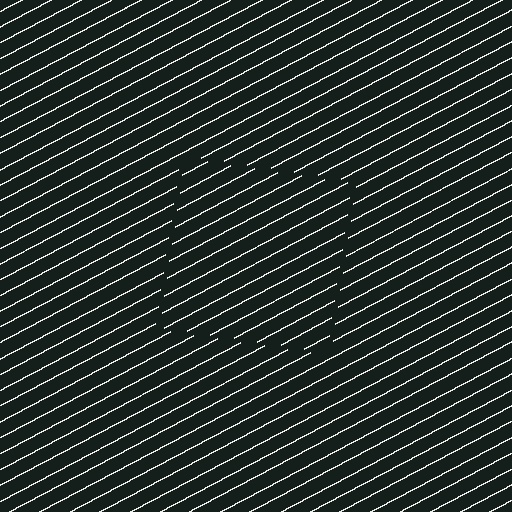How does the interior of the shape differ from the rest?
The interior of the shape contains the same grating, shifted by half a period — the contour is defined by the phase discontinuity where line-ends from the inner and outer gratings abut.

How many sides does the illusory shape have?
4 sides — the line-ends trace a square.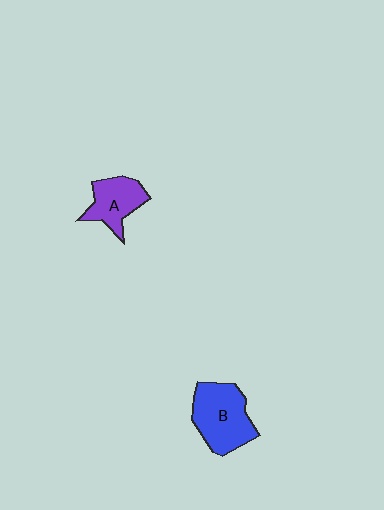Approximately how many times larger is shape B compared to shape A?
Approximately 1.5 times.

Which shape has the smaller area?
Shape A (purple).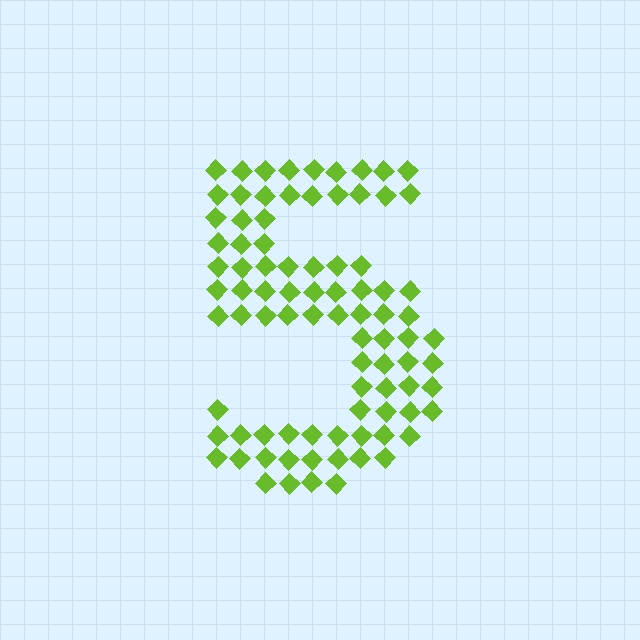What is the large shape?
The large shape is the digit 5.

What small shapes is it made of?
It is made of small diamonds.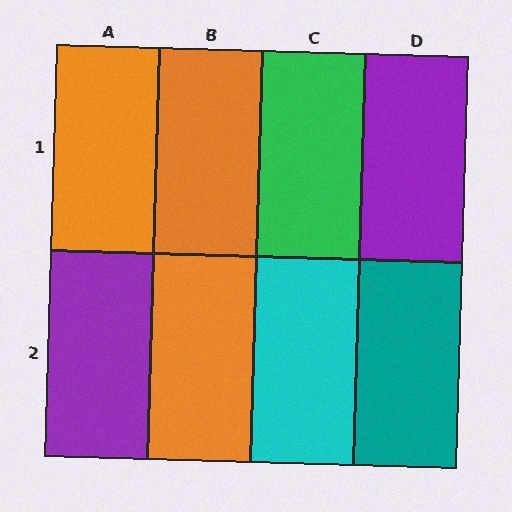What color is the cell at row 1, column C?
Green.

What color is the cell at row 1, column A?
Orange.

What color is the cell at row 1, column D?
Purple.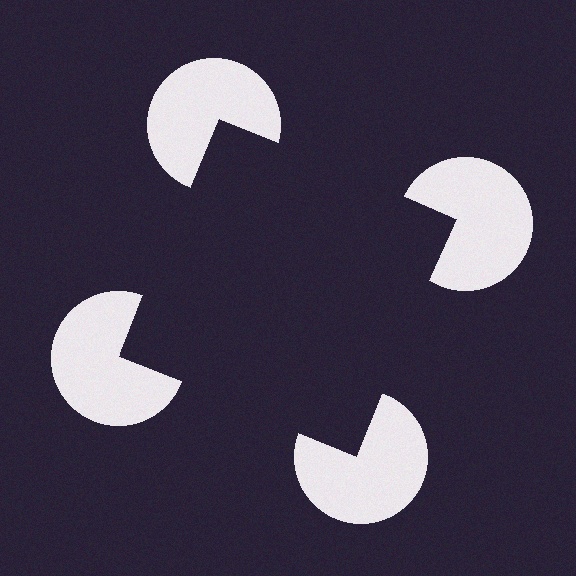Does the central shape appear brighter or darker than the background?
It typically appears slightly darker than the background, even though no actual brightness change is drawn.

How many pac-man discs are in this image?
There are 4 — one at each vertex of the illusory square.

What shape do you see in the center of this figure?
An illusory square — its edges are inferred from the aligned wedge cuts in the pac-man discs, not physically drawn.